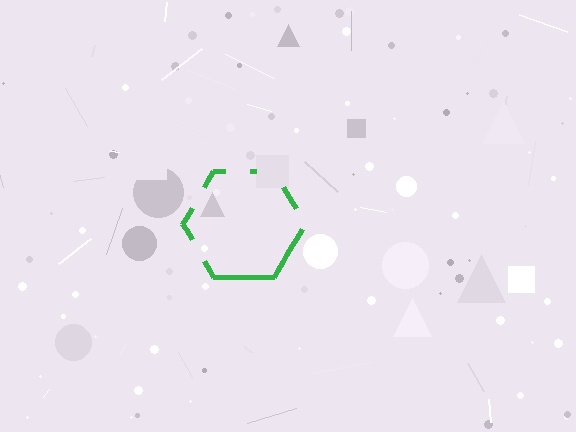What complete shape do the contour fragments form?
The contour fragments form a hexagon.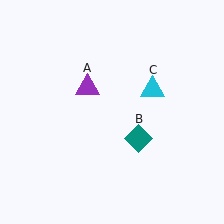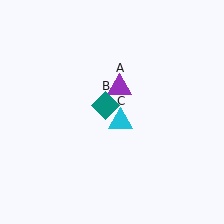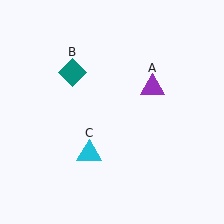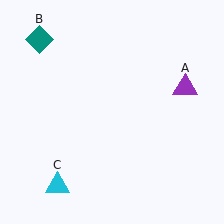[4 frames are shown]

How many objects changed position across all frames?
3 objects changed position: purple triangle (object A), teal diamond (object B), cyan triangle (object C).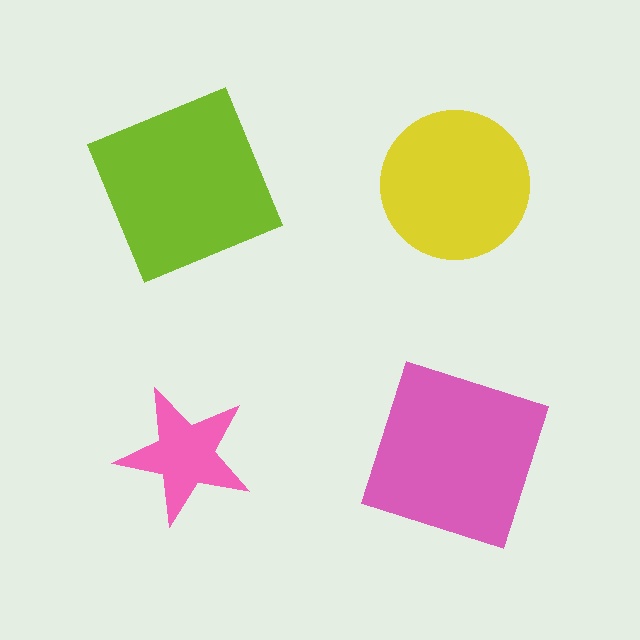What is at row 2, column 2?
A pink square.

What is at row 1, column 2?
A yellow circle.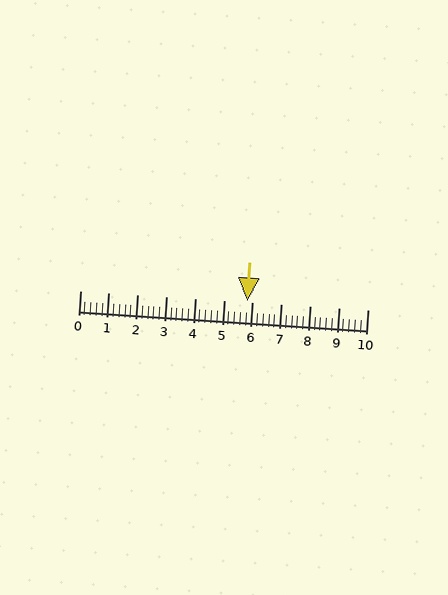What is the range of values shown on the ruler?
The ruler shows values from 0 to 10.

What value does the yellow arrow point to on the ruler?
The yellow arrow points to approximately 5.8.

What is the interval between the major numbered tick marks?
The major tick marks are spaced 1 units apart.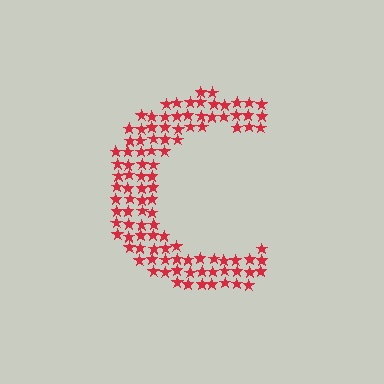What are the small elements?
The small elements are stars.